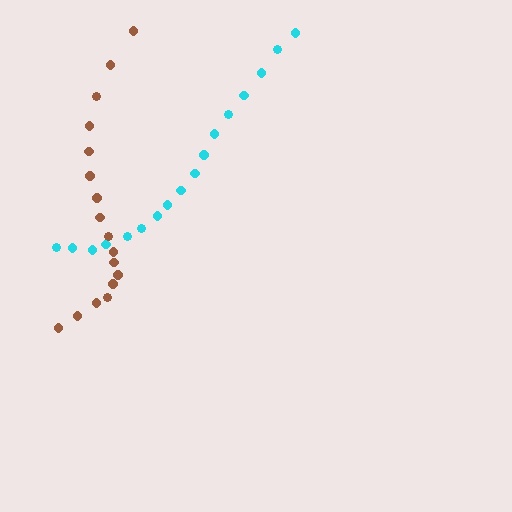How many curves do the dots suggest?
There are 2 distinct paths.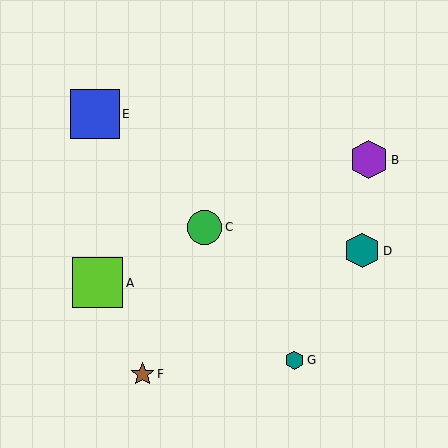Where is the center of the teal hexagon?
The center of the teal hexagon is at (362, 251).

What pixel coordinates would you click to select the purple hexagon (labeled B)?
Click at (369, 160) to select the purple hexagon B.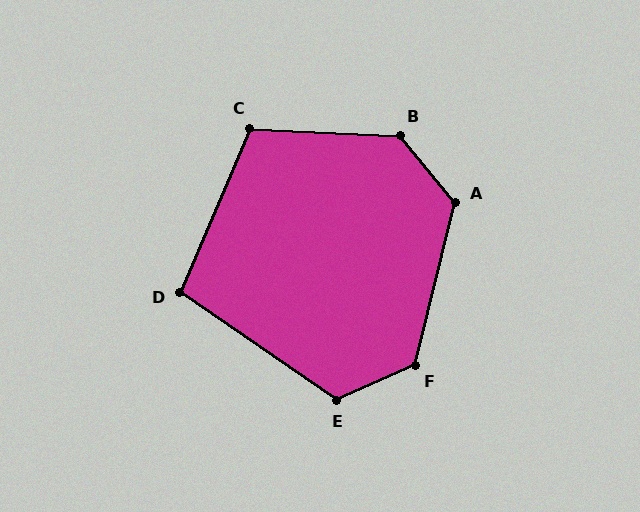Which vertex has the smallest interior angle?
D, at approximately 101 degrees.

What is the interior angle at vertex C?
Approximately 111 degrees (obtuse).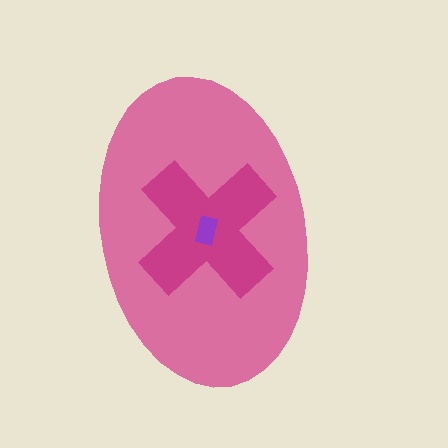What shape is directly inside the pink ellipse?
The magenta cross.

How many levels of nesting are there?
3.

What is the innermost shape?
The purple rectangle.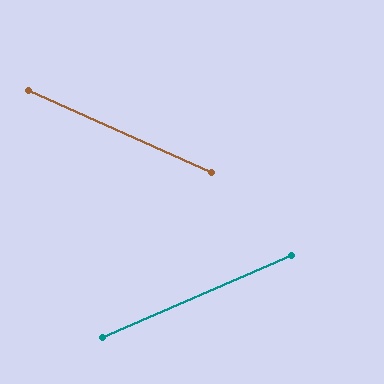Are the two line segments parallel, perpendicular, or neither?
Neither parallel nor perpendicular — they differ by about 48°.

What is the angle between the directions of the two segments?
Approximately 48 degrees.